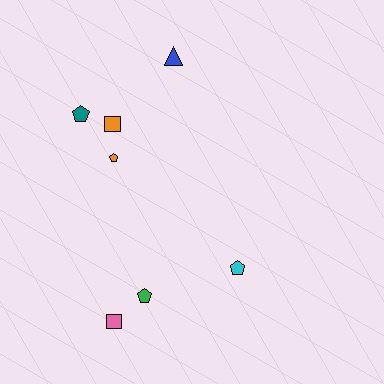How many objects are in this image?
There are 7 objects.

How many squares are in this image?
There are 2 squares.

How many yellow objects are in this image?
There are no yellow objects.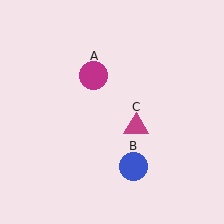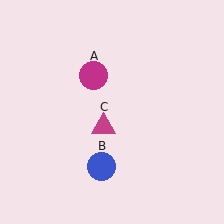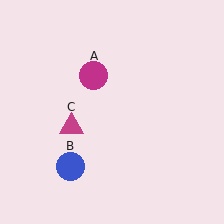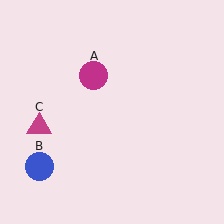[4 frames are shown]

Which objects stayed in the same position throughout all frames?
Magenta circle (object A) remained stationary.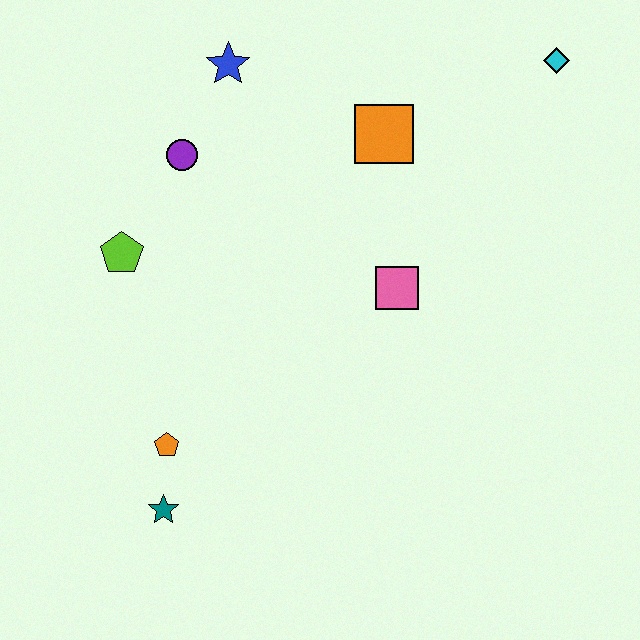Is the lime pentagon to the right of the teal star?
No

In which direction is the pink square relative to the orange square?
The pink square is below the orange square.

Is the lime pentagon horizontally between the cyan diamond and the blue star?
No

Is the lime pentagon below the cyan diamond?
Yes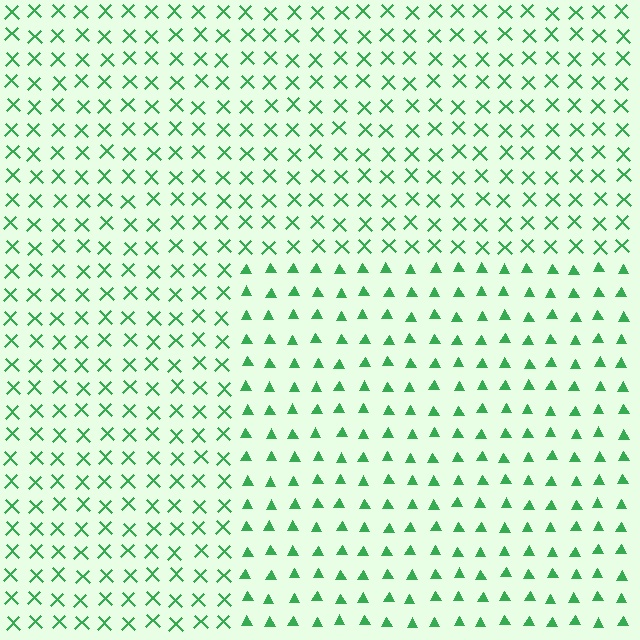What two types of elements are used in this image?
The image uses triangles inside the rectangle region and X marks outside it.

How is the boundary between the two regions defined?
The boundary is defined by a change in element shape: triangles inside vs. X marks outside. All elements share the same color and spacing.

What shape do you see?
I see a rectangle.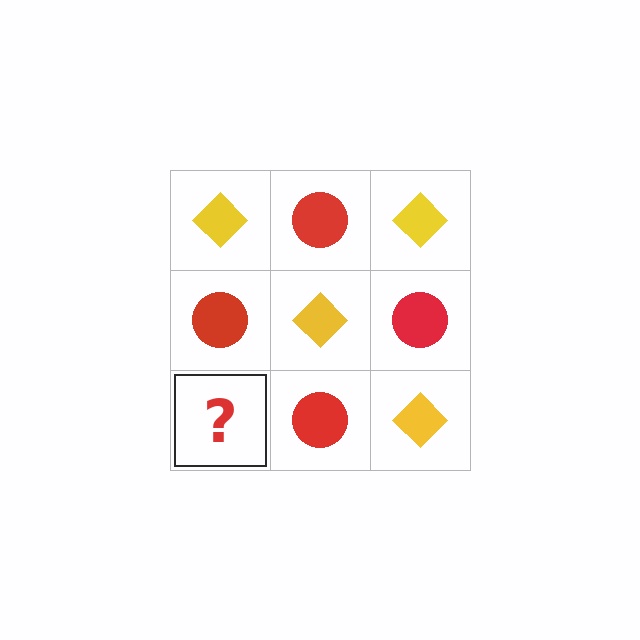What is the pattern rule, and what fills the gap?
The rule is that it alternates yellow diamond and red circle in a checkerboard pattern. The gap should be filled with a yellow diamond.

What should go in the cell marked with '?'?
The missing cell should contain a yellow diamond.